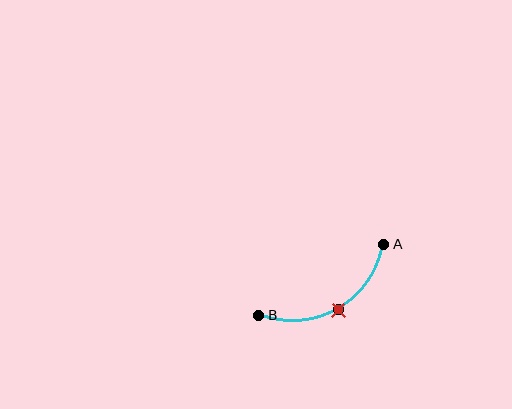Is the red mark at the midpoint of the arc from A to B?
Yes. The red mark lies on the arc at equal arc-length from both A and B — it is the arc midpoint.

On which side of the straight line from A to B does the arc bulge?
The arc bulges below the straight line connecting A and B.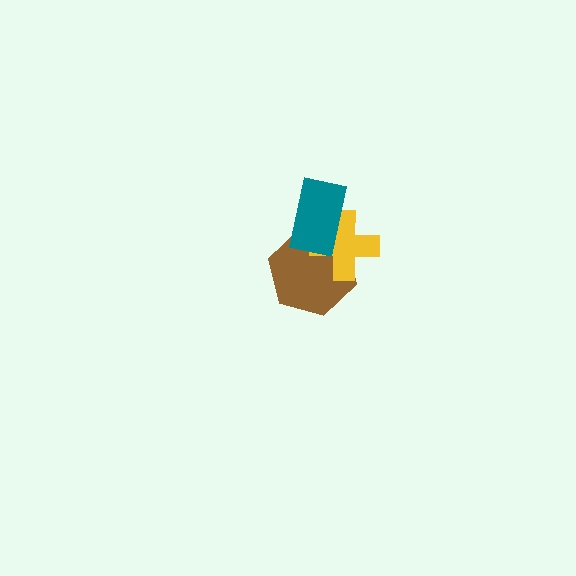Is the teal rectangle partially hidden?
No, no other shape covers it.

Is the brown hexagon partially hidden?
Yes, it is partially covered by another shape.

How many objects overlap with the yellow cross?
2 objects overlap with the yellow cross.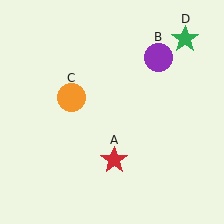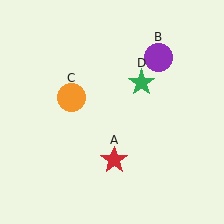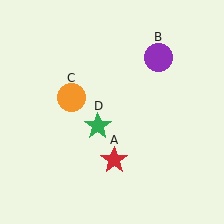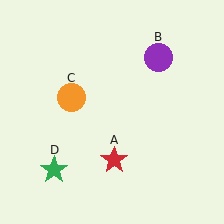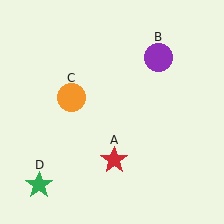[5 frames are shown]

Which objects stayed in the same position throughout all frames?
Red star (object A) and purple circle (object B) and orange circle (object C) remained stationary.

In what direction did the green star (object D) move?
The green star (object D) moved down and to the left.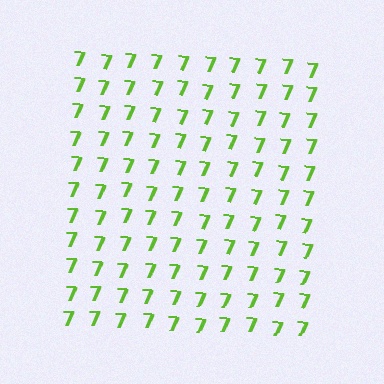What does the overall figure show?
The overall figure shows a square.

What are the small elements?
The small elements are digit 7's.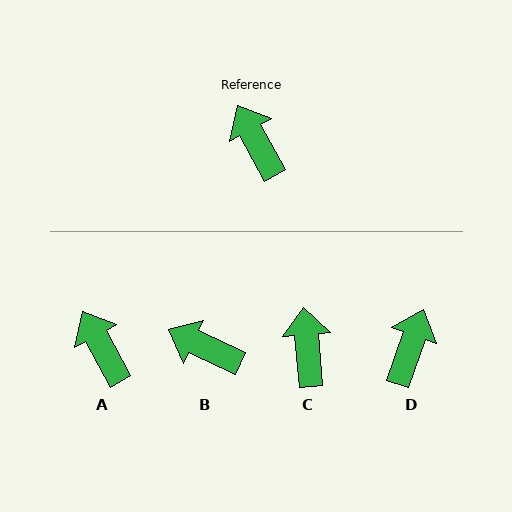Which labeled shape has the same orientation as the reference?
A.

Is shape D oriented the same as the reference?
No, it is off by about 48 degrees.